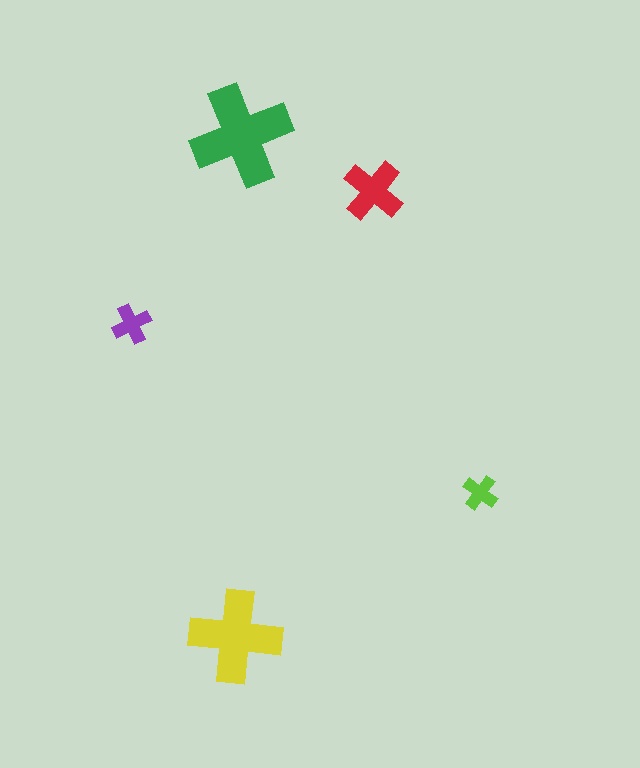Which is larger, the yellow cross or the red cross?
The yellow one.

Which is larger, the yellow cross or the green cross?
The green one.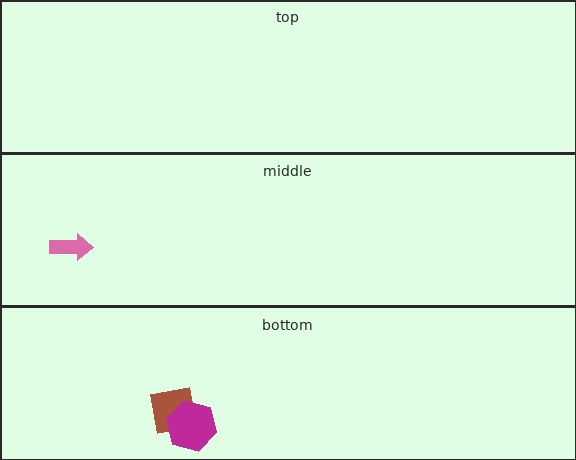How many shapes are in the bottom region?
2.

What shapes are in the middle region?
The pink arrow.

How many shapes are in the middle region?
1.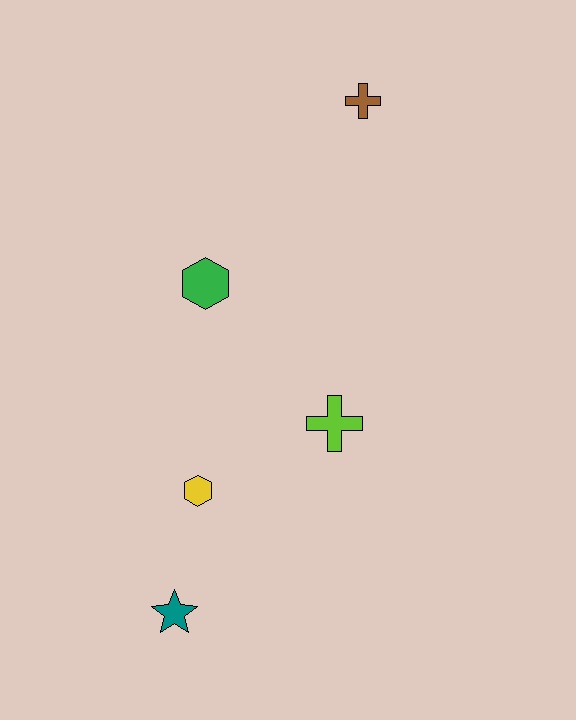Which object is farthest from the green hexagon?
The teal star is farthest from the green hexagon.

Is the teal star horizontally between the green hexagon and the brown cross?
No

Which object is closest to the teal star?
The yellow hexagon is closest to the teal star.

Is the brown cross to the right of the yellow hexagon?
Yes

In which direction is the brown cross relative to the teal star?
The brown cross is above the teal star.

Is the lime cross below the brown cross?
Yes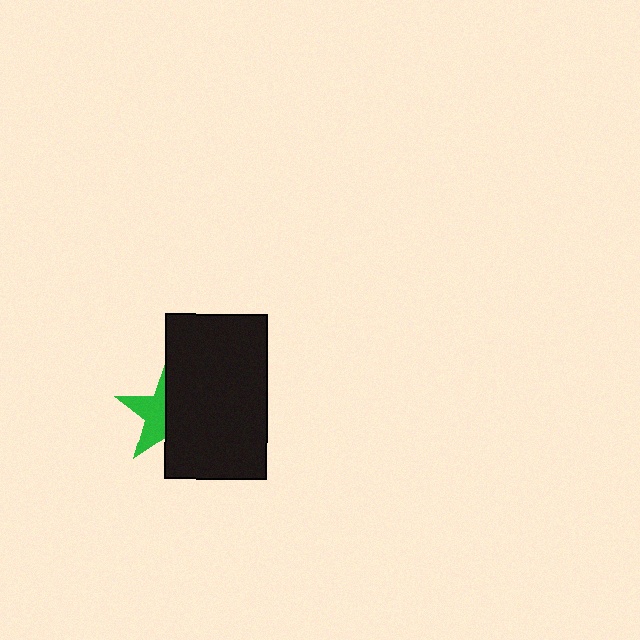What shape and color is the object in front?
The object in front is a black rectangle.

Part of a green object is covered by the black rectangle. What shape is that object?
It is a star.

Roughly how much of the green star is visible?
About half of it is visible (roughly 46%).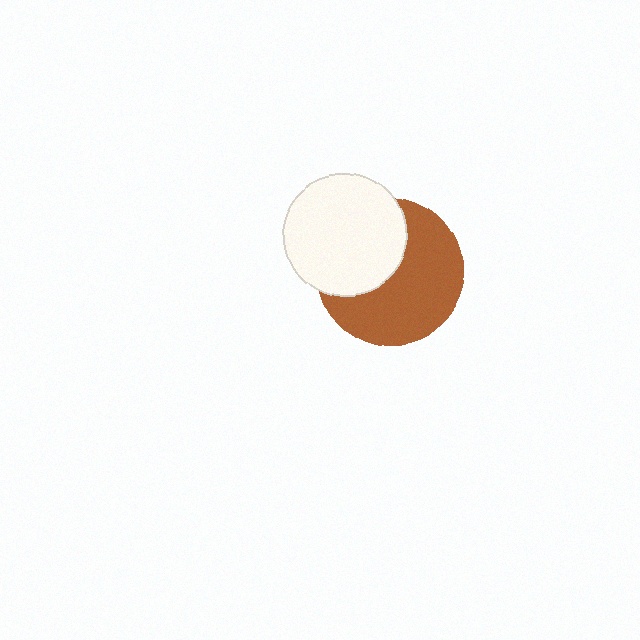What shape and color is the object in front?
The object in front is a white circle.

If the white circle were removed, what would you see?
You would see the complete brown circle.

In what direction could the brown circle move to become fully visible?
The brown circle could move toward the lower-right. That would shift it out from behind the white circle entirely.